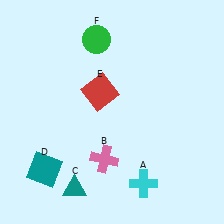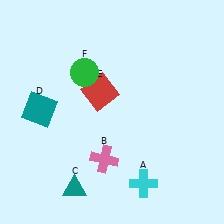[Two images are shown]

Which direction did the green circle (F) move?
The green circle (F) moved down.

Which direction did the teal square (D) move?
The teal square (D) moved up.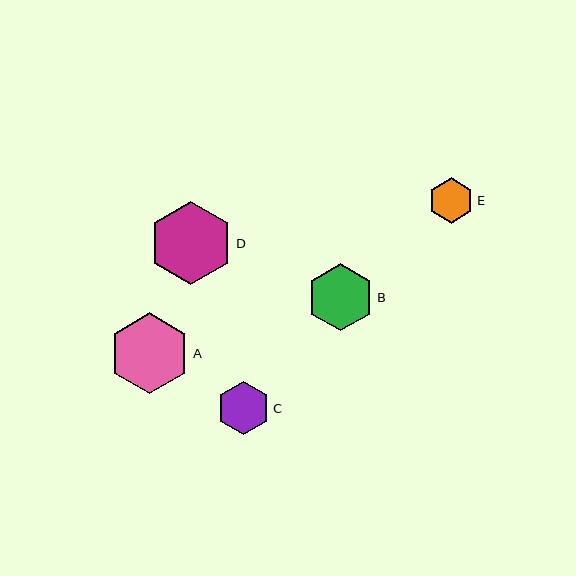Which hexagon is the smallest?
Hexagon E is the smallest with a size of approximately 45 pixels.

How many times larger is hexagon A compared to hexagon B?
Hexagon A is approximately 1.2 times the size of hexagon B.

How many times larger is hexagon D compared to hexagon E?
Hexagon D is approximately 1.8 times the size of hexagon E.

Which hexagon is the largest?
Hexagon D is the largest with a size of approximately 84 pixels.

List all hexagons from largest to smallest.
From largest to smallest: D, A, B, C, E.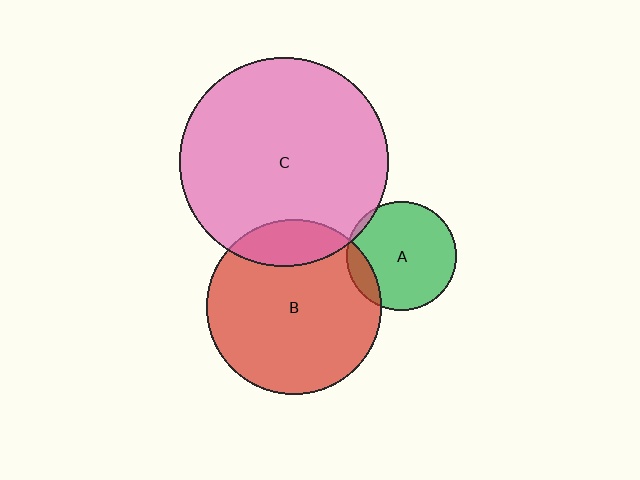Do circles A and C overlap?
Yes.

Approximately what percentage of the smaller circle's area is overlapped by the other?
Approximately 5%.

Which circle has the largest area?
Circle C (pink).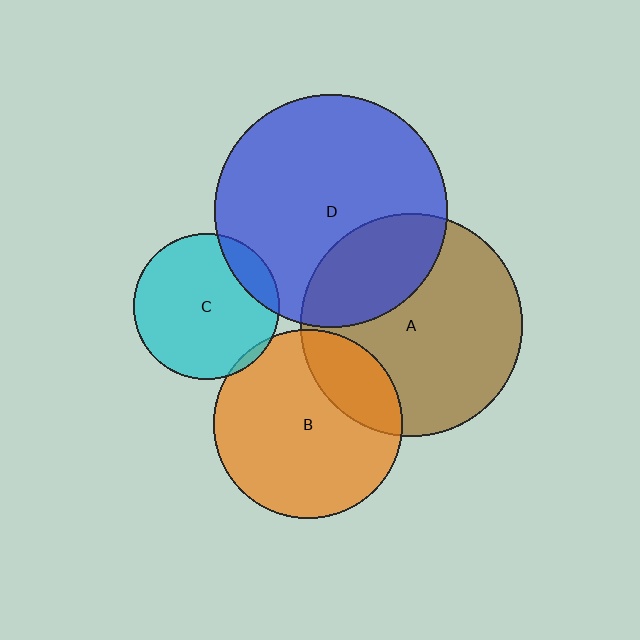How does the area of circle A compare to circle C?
Approximately 2.3 times.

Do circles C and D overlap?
Yes.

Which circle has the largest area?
Circle D (blue).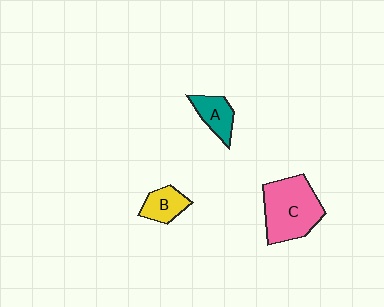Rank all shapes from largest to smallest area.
From largest to smallest: C (pink), A (teal), B (yellow).